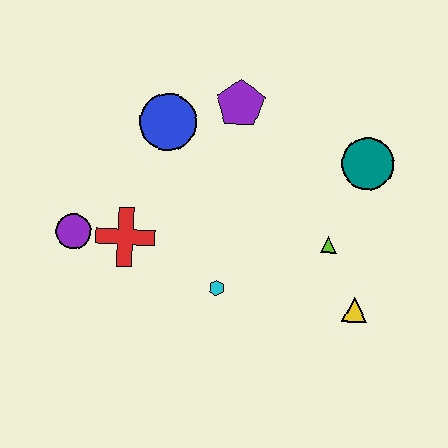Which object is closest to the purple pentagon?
The blue circle is closest to the purple pentagon.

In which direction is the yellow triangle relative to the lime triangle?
The yellow triangle is below the lime triangle.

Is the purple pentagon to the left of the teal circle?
Yes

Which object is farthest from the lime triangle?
The purple circle is farthest from the lime triangle.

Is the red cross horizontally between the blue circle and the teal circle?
No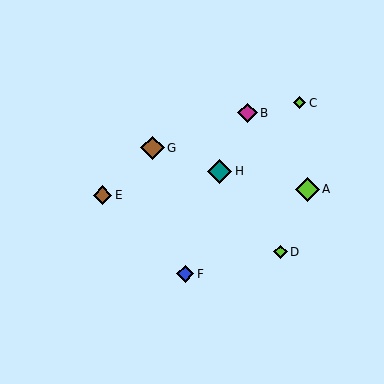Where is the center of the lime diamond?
The center of the lime diamond is at (307, 189).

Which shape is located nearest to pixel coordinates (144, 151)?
The brown diamond (labeled G) at (152, 148) is nearest to that location.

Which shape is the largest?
The teal diamond (labeled H) is the largest.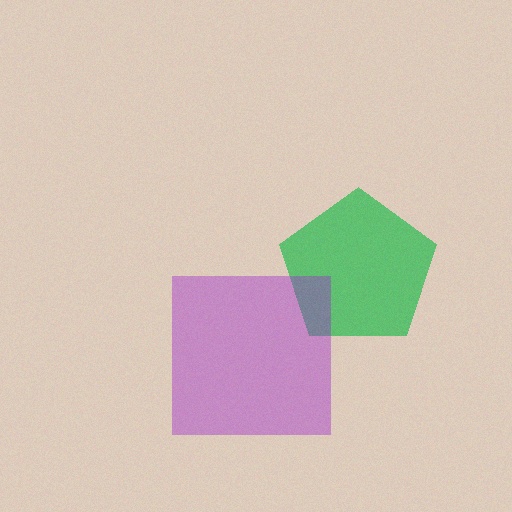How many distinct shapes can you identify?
There are 2 distinct shapes: a green pentagon, a purple square.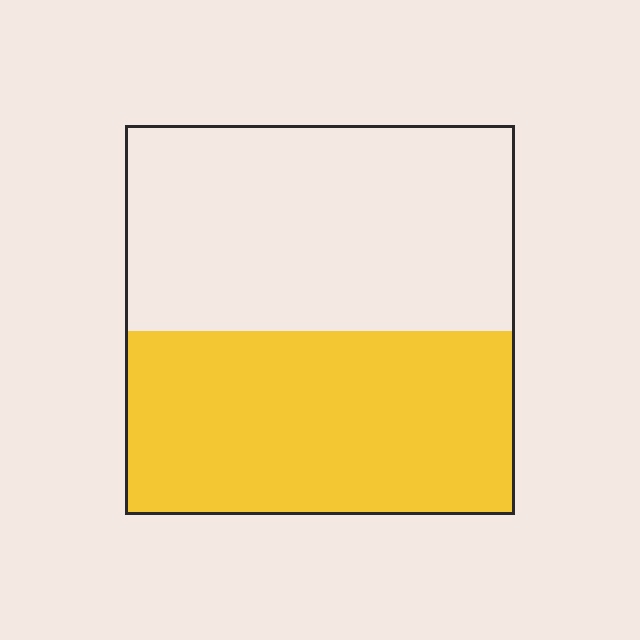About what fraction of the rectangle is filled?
About one half (1/2).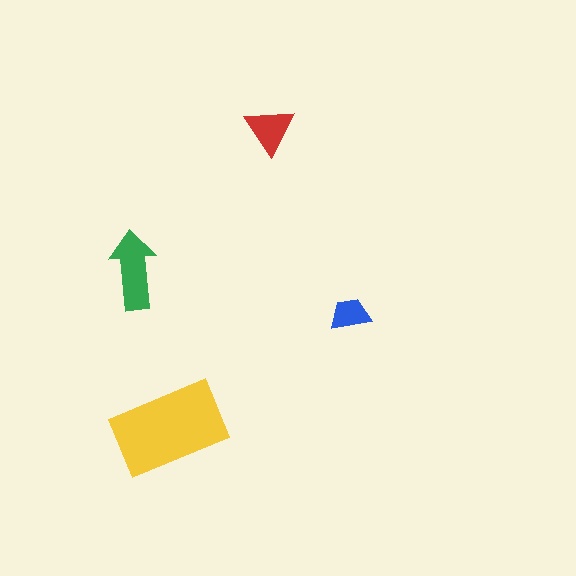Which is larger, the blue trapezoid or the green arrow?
The green arrow.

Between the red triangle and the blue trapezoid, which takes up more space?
The red triangle.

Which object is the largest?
The yellow rectangle.